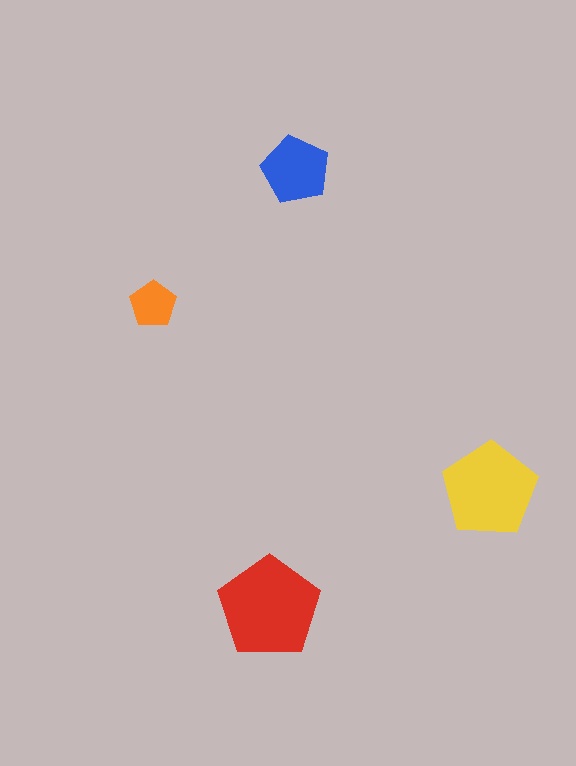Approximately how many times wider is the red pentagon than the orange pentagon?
About 2 times wider.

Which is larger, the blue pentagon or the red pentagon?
The red one.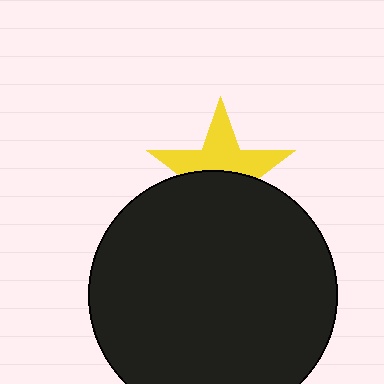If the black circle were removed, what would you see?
You would see the complete yellow star.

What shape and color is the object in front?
The object in front is a black circle.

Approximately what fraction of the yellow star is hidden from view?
Roughly 48% of the yellow star is hidden behind the black circle.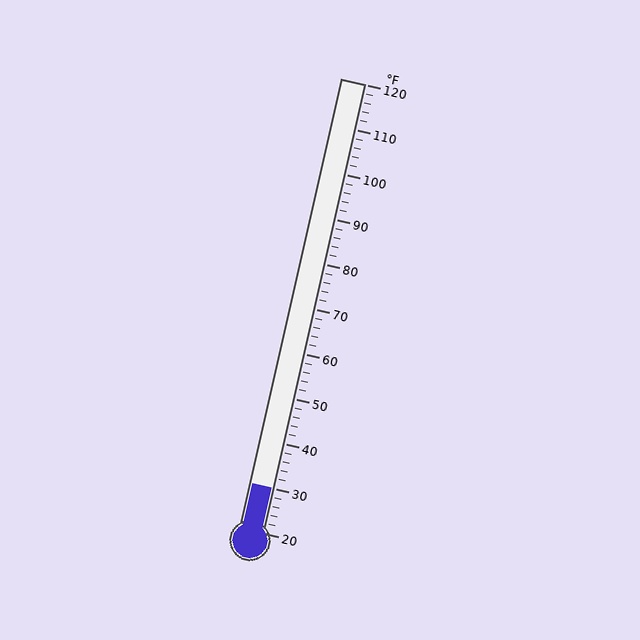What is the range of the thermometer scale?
The thermometer scale ranges from 20°F to 120°F.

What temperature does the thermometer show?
The thermometer shows approximately 30°F.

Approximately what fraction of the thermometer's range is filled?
The thermometer is filled to approximately 10% of its range.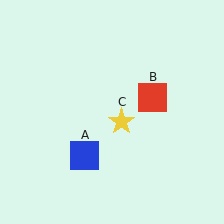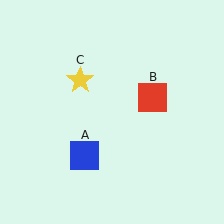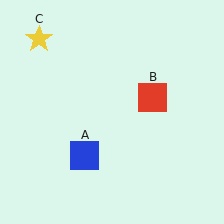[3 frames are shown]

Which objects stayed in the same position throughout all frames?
Blue square (object A) and red square (object B) remained stationary.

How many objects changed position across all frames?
1 object changed position: yellow star (object C).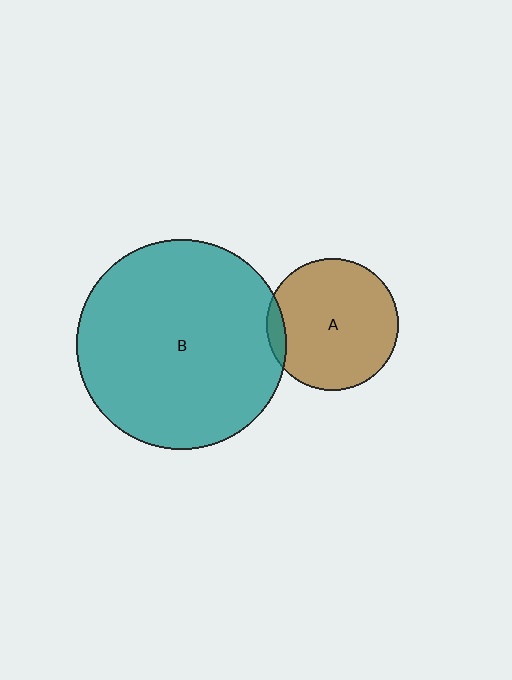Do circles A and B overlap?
Yes.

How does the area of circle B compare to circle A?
Approximately 2.5 times.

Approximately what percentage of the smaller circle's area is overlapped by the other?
Approximately 5%.